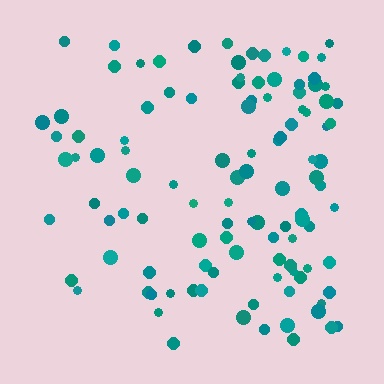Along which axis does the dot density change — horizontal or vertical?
Horizontal.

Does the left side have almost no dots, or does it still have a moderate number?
Still a moderate number, just noticeably fewer than the right.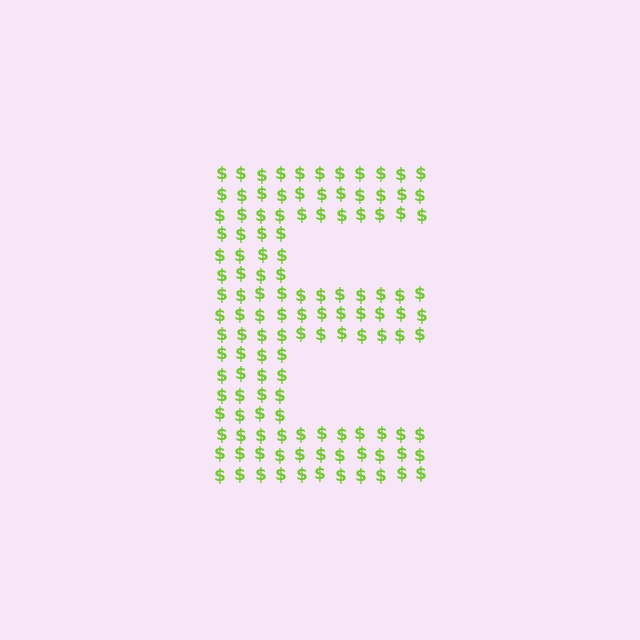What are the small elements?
The small elements are dollar signs.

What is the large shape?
The large shape is the letter E.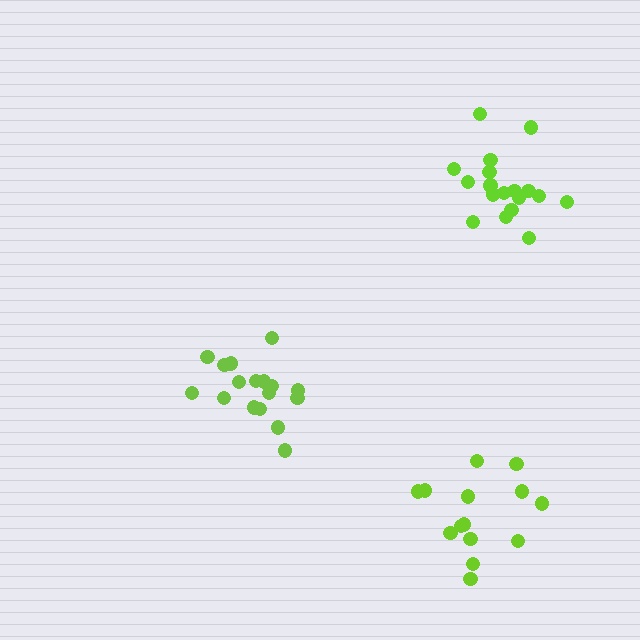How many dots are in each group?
Group 1: 14 dots, Group 2: 17 dots, Group 3: 18 dots (49 total).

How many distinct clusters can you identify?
There are 3 distinct clusters.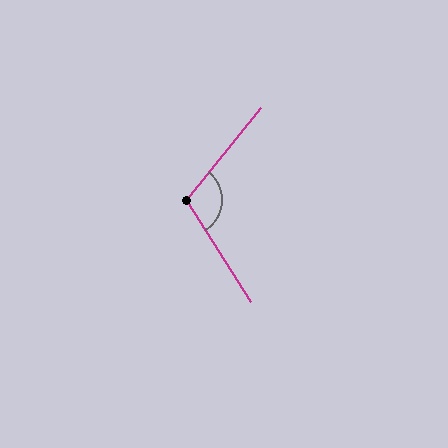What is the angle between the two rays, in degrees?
Approximately 108 degrees.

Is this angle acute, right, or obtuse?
It is obtuse.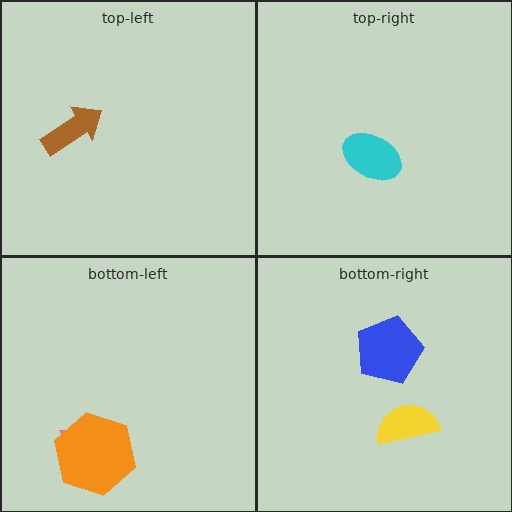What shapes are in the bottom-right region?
The yellow semicircle, the blue pentagon.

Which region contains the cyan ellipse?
The top-right region.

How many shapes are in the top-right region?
1.